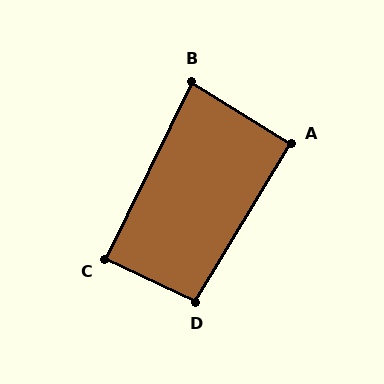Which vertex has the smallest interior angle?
B, at approximately 84 degrees.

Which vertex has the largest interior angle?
D, at approximately 96 degrees.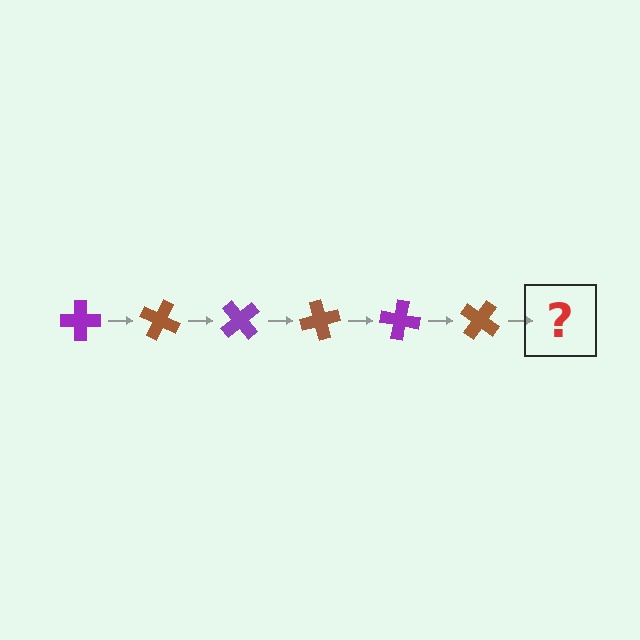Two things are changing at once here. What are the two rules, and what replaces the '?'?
The two rules are that it rotates 25 degrees each step and the color cycles through purple and brown. The '?' should be a purple cross, rotated 150 degrees from the start.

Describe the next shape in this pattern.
It should be a purple cross, rotated 150 degrees from the start.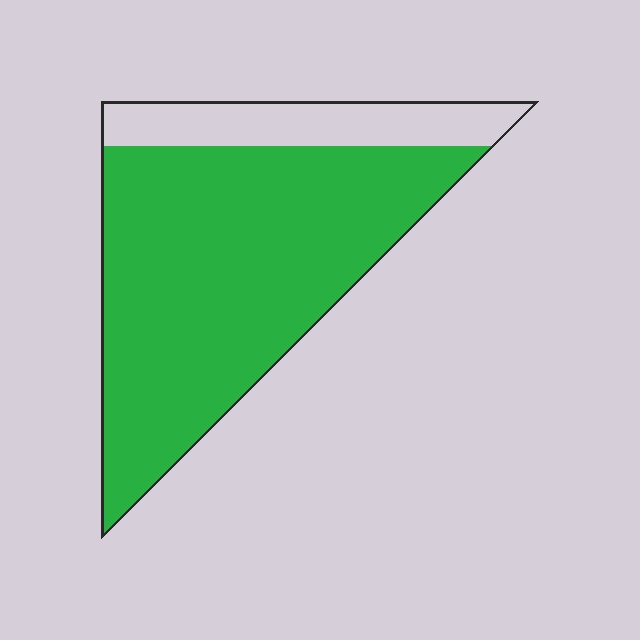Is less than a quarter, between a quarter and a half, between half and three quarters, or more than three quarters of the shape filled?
More than three quarters.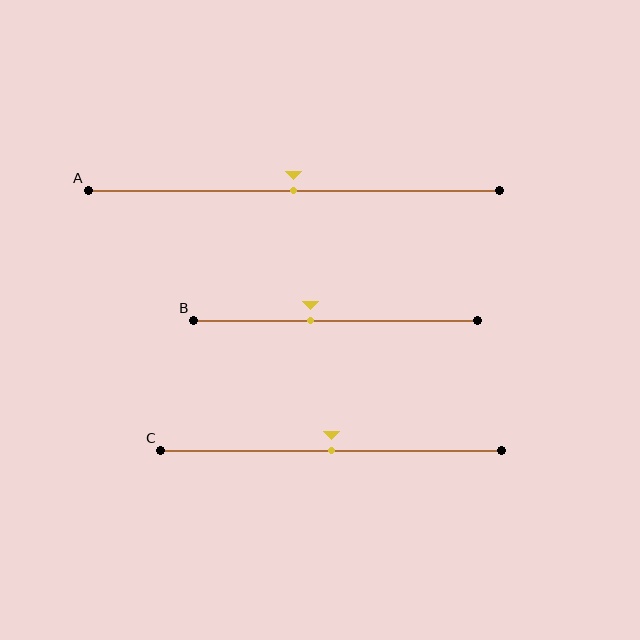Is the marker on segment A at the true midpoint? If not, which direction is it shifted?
Yes, the marker on segment A is at the true midpoint.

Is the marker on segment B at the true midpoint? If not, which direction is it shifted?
No, the marker on segment B is shifted to the left by about 9% of the segment length.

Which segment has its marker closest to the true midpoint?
Segment A has its marker closest to the true midpoint.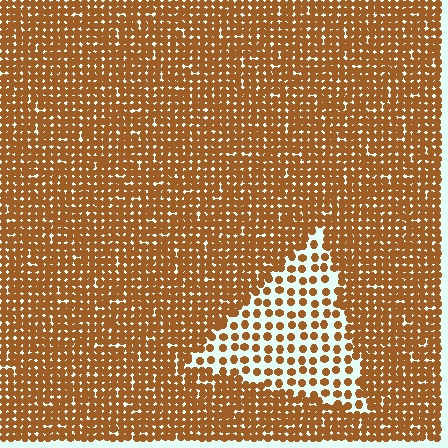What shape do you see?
I see a triangle.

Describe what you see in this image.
The image contains small brown elements arranged at two different densities. A triangle-shaped region is visible where the elements are less densely packed than the surrounding area.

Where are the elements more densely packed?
The elements are more densely packed outside the triangle boundary.